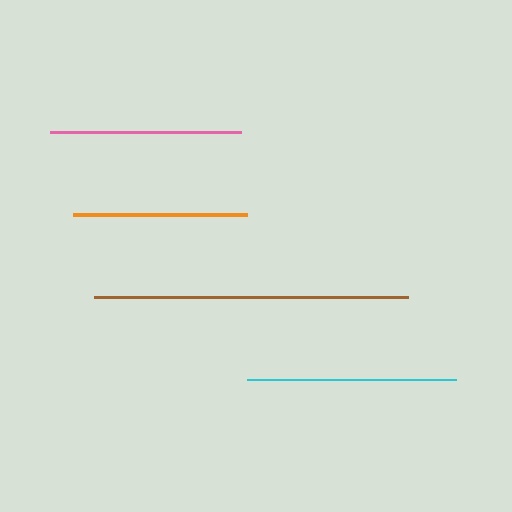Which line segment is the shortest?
The orange line is the shortest at approximately 174 pixels.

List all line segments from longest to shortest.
From longest to shortest: brown, cyan, pink, orange.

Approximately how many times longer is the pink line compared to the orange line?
The pink line is approximately 1.1 times the length of the orange line.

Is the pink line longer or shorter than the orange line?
The pink line is longer than the orange line.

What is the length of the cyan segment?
The cyan segment is approximately 209 pixels long.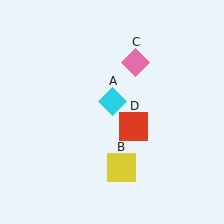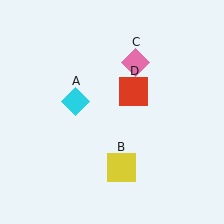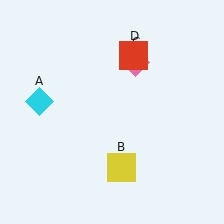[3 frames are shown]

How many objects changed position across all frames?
2 objects changed position: cyan diamond (object A), red square (object D).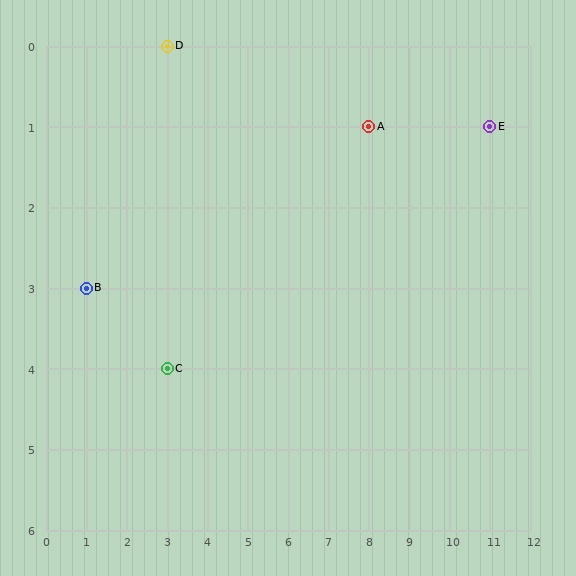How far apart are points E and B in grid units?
Points E and B are 10 columns and 2 rows apart (about 10.2 grid units diagonally).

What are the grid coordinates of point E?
Point E is at grid coordinates (11, 1).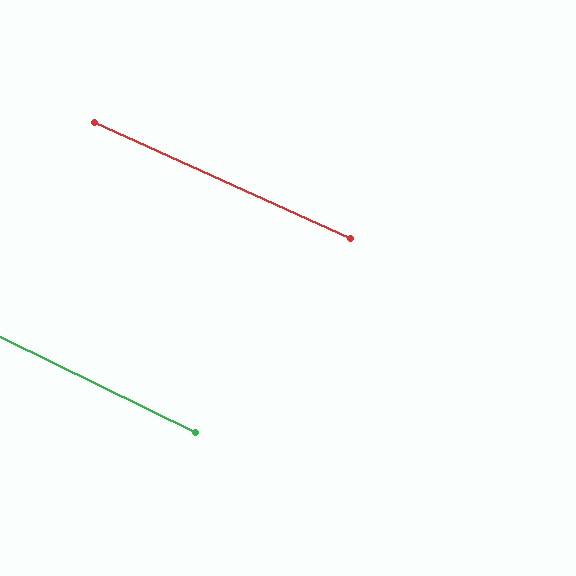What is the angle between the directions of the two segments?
Approximately 2 degrees.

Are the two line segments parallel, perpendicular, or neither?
Parallel — their directions differ by only 1.7°.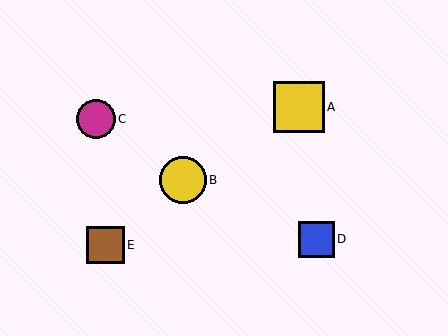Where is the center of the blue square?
The center of the blue square is at (317, 239).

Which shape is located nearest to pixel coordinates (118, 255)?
The brown square (labeled E) at (106, 245) is nearest to that location.